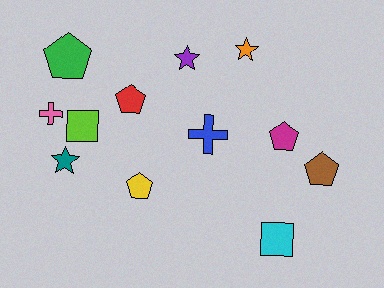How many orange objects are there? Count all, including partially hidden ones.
There is 1 orange object.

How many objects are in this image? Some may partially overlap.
There are 12 objects.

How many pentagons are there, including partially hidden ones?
There are 5 pentagons.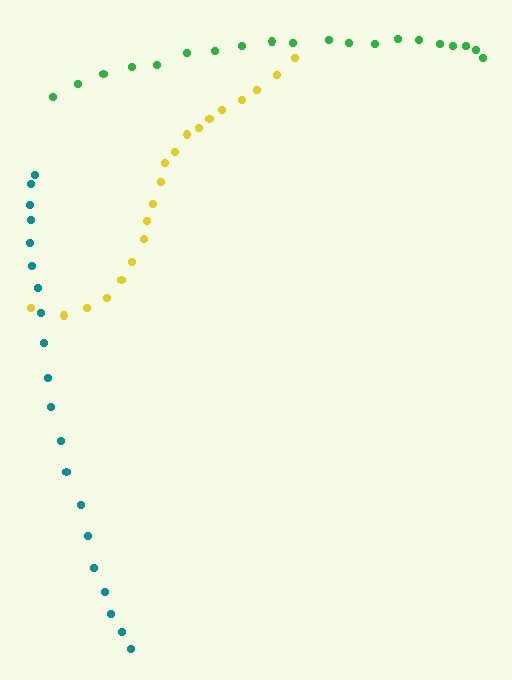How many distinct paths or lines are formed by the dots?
There are 3 distinct paths.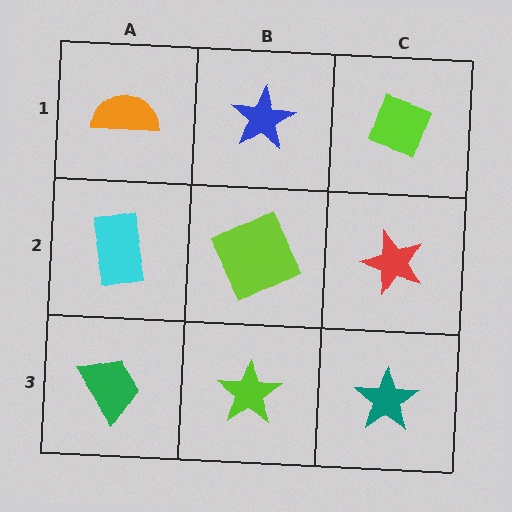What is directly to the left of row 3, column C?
A lime star.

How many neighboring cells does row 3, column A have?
2.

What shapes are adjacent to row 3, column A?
A cyan rectangle (row 2, column A), a lime star (row 3, column B).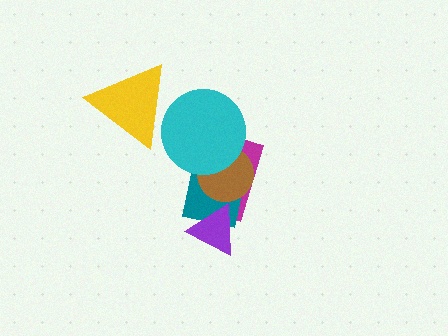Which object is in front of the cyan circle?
The yellow triangle is in front of the cyan circle.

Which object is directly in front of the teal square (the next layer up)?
The brown circle is directly in front of the teal square.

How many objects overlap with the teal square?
4 objects overlap with the teal square.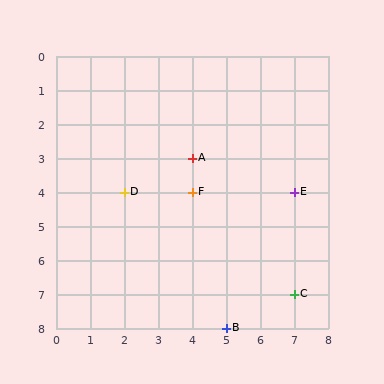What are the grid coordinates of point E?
Point E is at grid coordinates (7, 4).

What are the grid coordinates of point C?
Point C is at grid coordinates (7, 7).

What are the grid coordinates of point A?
Point A is at grid coordinates (4, 3).